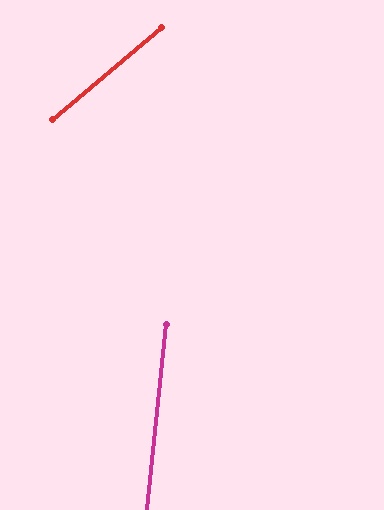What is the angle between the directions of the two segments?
Approximately 44 degrees.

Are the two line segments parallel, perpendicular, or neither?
Neither parallel nor perpendicular — they differ by about 44°.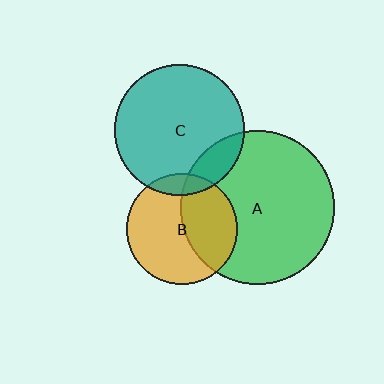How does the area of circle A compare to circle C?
Approximately 1.4 times.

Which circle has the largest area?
Circle A (green).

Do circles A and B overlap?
Yes.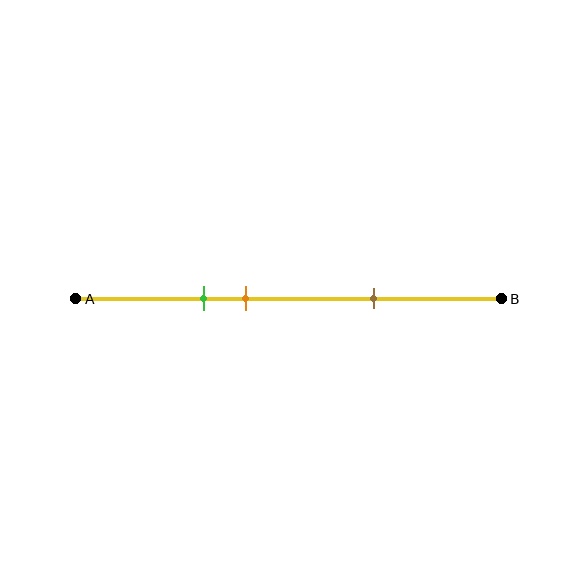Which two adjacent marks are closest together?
The green and orange marks are the closest adjacent pair.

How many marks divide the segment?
There are 3 marks dividing the segment.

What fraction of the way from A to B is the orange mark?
The orange mark is approximately 40% (0.4) of the way from A to B.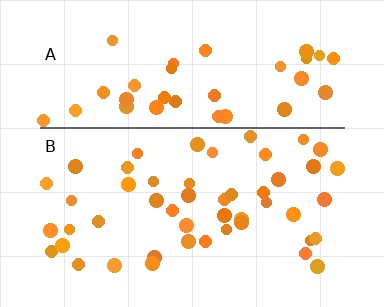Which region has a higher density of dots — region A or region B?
B (the bottom).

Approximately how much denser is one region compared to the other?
Approximately 1.2× — region B over region A.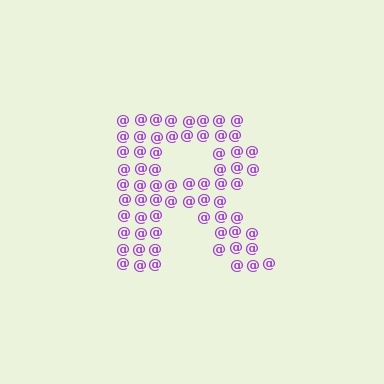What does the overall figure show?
The overall figure shows the letter R.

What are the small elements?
The small elements are at signs.